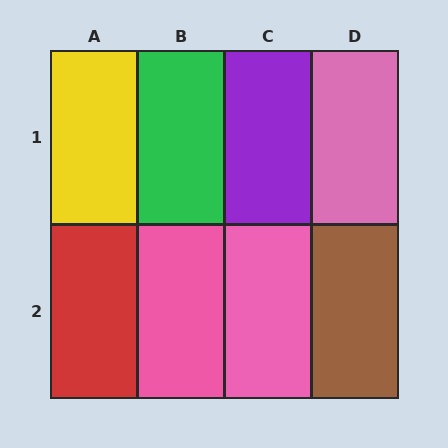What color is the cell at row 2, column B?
Pink.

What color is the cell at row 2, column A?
Red.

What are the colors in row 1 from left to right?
Yellow, green, purple, pink.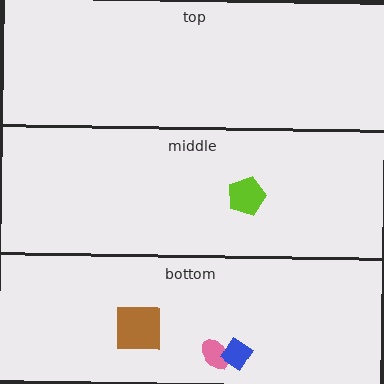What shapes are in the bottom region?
The pink ellipse, the blue diamond, the brown square.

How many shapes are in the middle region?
1.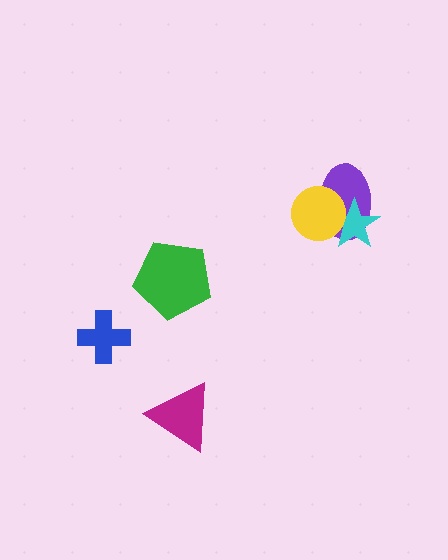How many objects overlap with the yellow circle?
2 objects overlap with the yellow circle.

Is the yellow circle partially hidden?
No, no other shape covers it.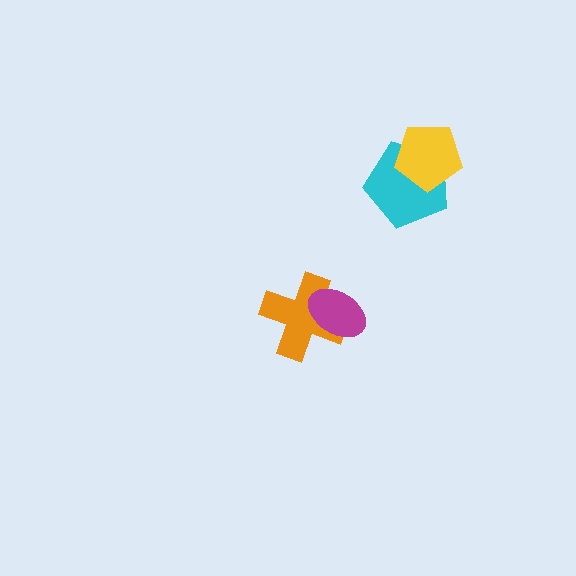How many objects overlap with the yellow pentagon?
1 object overlaps with the yellow pentagon.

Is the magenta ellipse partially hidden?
No, no other shape covers it.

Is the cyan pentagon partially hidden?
Yes, it is partially covered by another shape.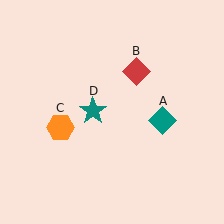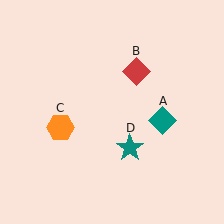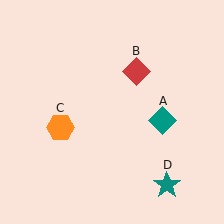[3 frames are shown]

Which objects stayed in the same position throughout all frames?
Teal diamond (object A) and red diamond (object B) and orange hexagon (object C) remained stationary.